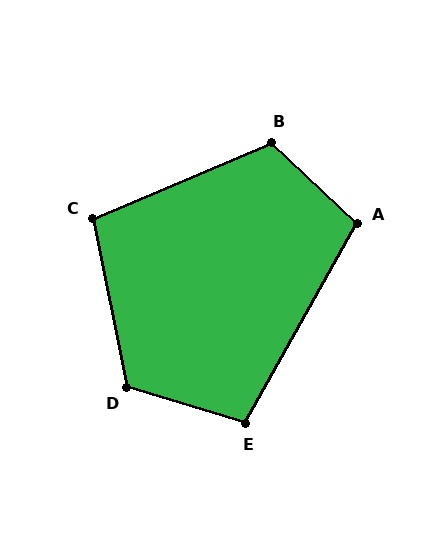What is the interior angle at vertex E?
Approximately 102 degrees (obtuse).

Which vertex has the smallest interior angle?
C, at approximately 101 degrees.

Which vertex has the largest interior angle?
D, at approximately 118 degrees.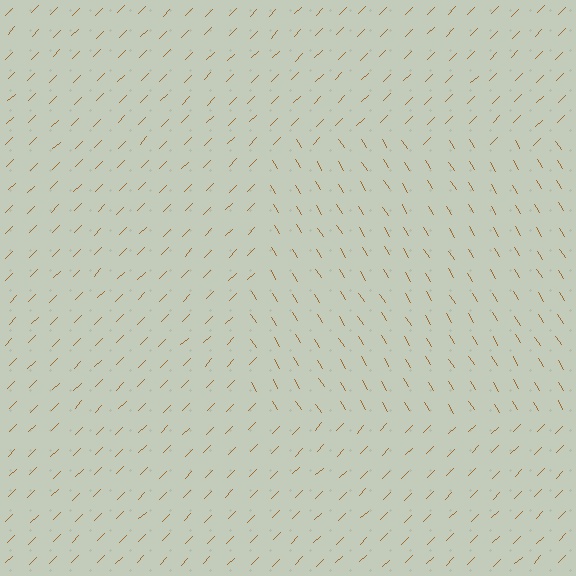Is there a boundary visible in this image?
Yes, there is a texture boundary formed by a change in line orientation.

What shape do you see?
I see a rectangle.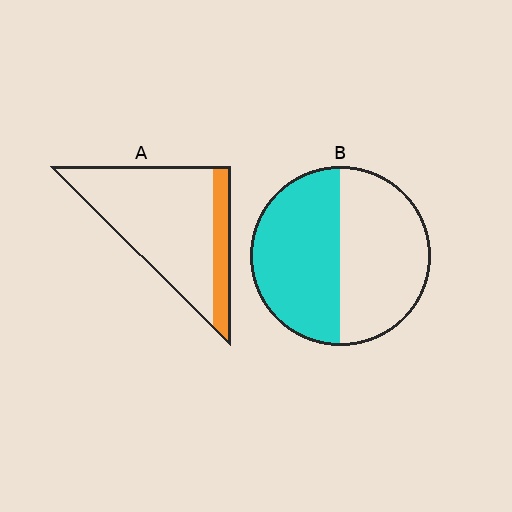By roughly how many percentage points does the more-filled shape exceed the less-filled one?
By roughly 30 percentage points (B over A).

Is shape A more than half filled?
No.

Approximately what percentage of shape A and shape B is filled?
A is approximately 20% and B is approximately 50%.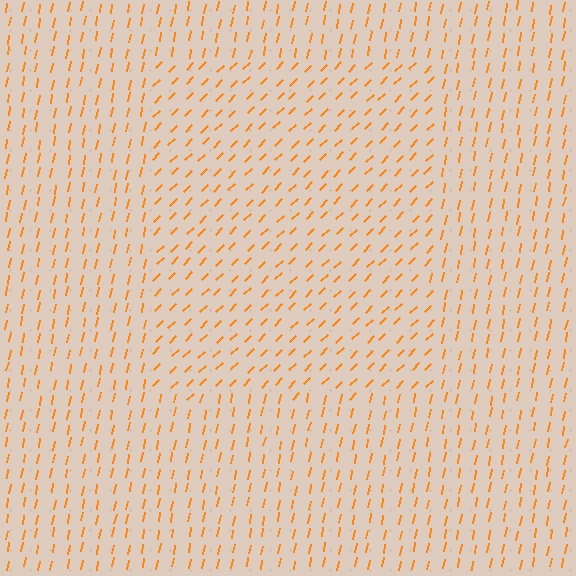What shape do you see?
I see a rectangle.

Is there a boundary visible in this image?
Yes, there is a texture boundary formed by a change in line orientation.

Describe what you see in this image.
The image is filled with small orange line segments. A rectangle region in the image has lines oriented differently from the surrounding lines, creating a visible texture boundary.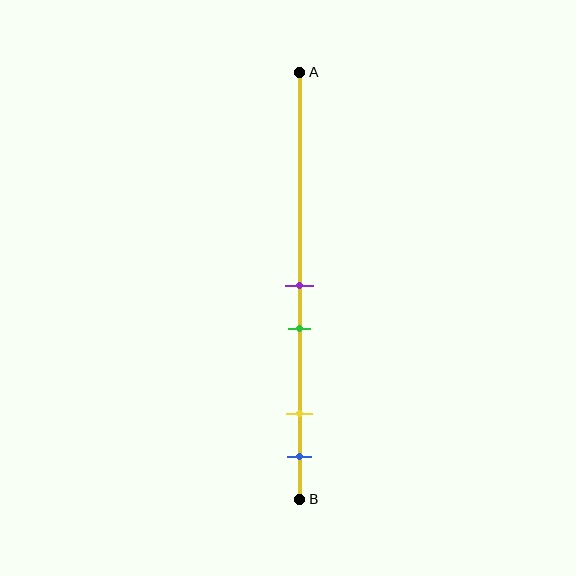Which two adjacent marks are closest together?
The purple and green marks are the closest adjacent pair.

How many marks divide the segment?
There are 4 marks dividing the segment.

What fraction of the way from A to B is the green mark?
The green mark is approximately 60% (0.6) of the way from A to B.